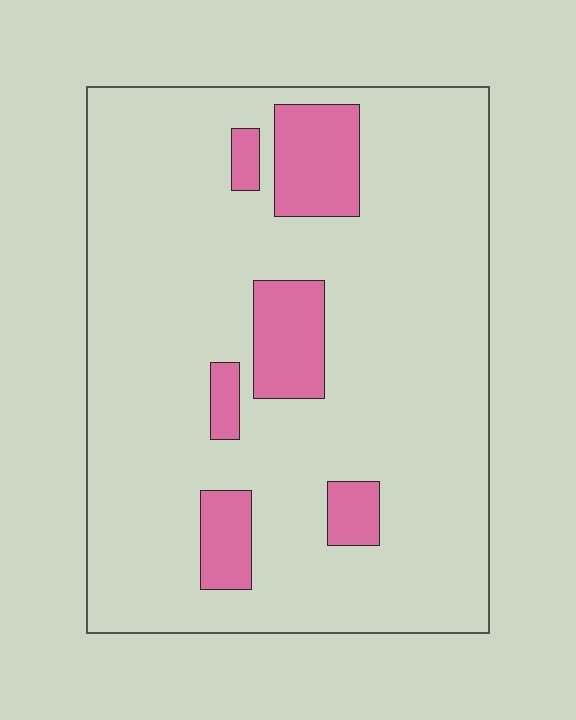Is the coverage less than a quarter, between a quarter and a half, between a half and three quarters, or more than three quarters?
Less than a quarter.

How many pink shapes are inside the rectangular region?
6.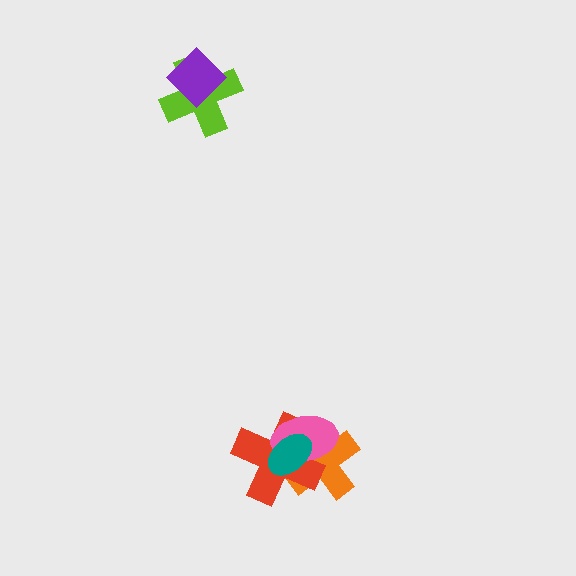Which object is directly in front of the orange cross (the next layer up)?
The red cross is directly in front of the orange cross.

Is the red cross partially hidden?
Yes, it is partially covered by another shape.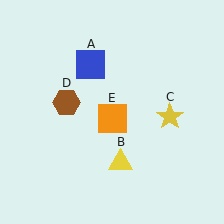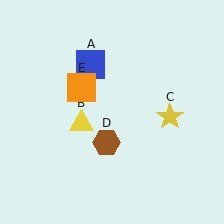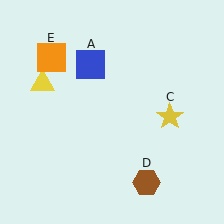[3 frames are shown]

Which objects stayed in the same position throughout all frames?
Blue square (object A) and yellow star (object C) remained stationary.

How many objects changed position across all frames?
3 objects changed position: yellow triangle (object B), brown hexagon (object D), orange square (object E).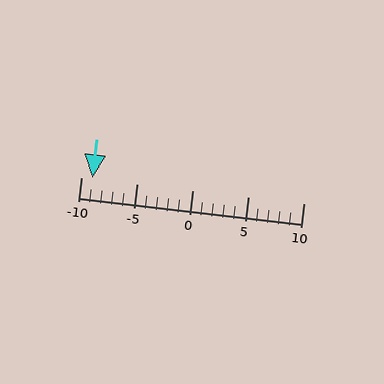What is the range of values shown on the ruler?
The ruler shows values from -10 to 10.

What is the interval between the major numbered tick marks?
The major tick marks are spaced 5 units apart.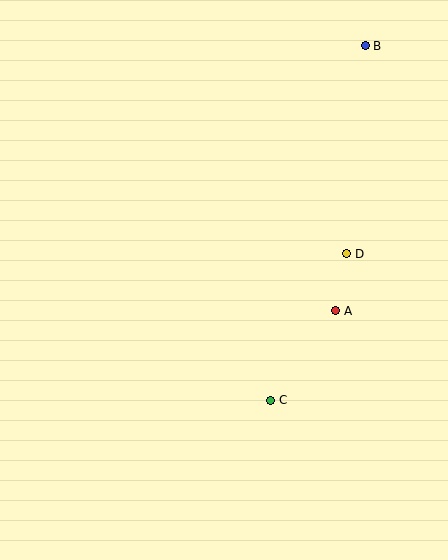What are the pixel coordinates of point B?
Point B is at (365, 46).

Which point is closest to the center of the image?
Point A at (336, 311) is closest to the center.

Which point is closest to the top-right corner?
Point B is closest to the top-right corner.